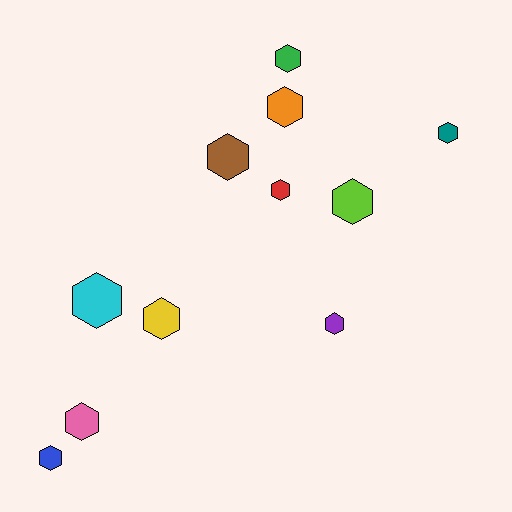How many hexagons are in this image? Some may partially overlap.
There are 11 hexagons.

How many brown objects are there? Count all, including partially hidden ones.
There is 1 brown object.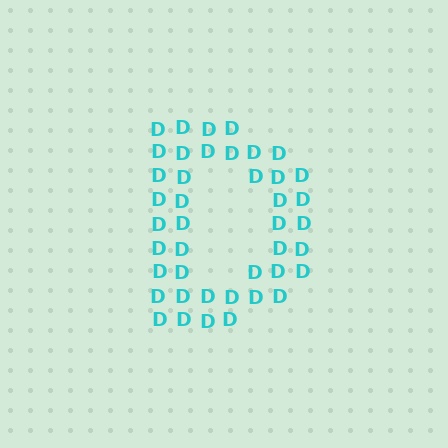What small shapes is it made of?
It is made of small letter D's.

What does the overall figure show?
The overall figure shows the letter D.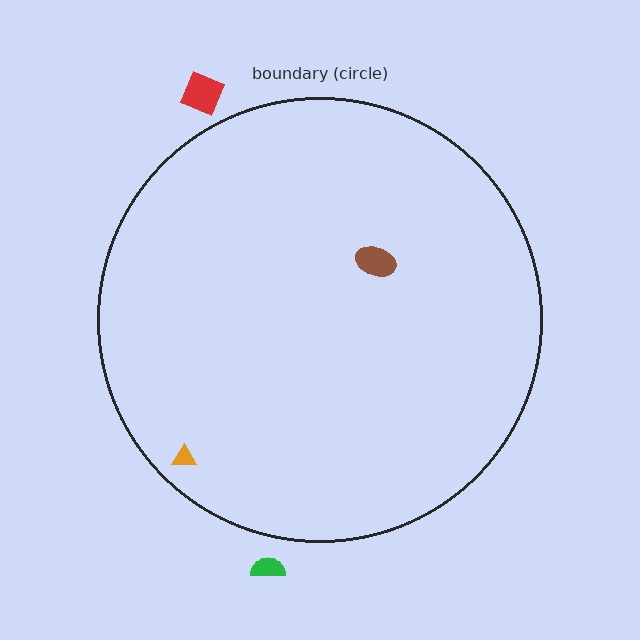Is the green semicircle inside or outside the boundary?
Outside.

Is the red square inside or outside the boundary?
Outside.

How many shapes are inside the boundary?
2 inside, 2 outside.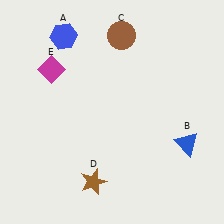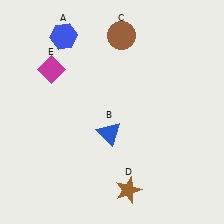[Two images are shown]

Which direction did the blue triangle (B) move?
The blue triangle (B) moved left.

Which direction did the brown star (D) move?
The brown star (D) moved right.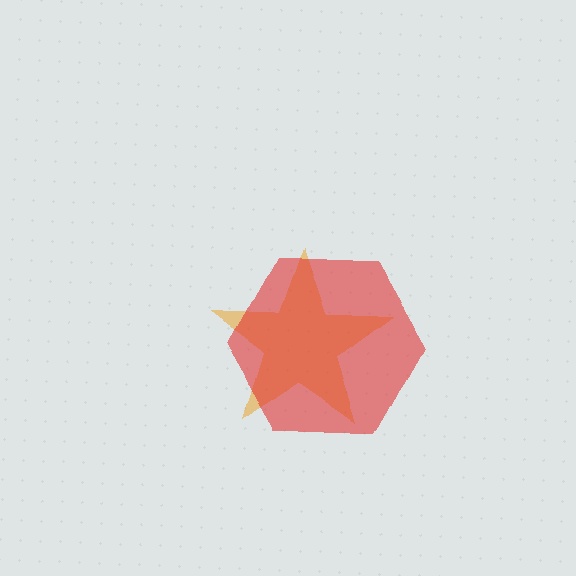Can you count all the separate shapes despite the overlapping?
Yes, there are 2 separate shapes.